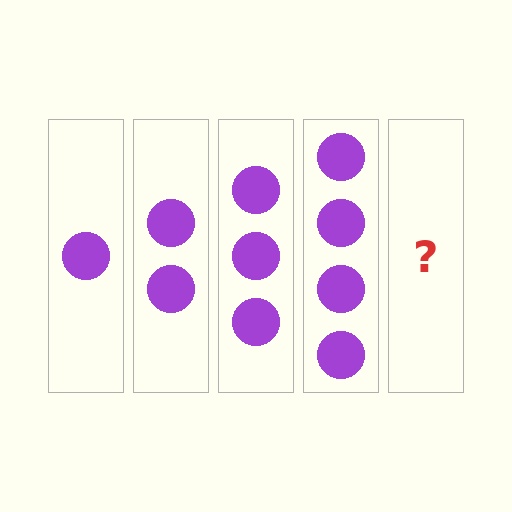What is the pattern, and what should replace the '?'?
The pattern is that each step adds one more circle. The '?' should be 5 circles.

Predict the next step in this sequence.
The next step is 5 circles.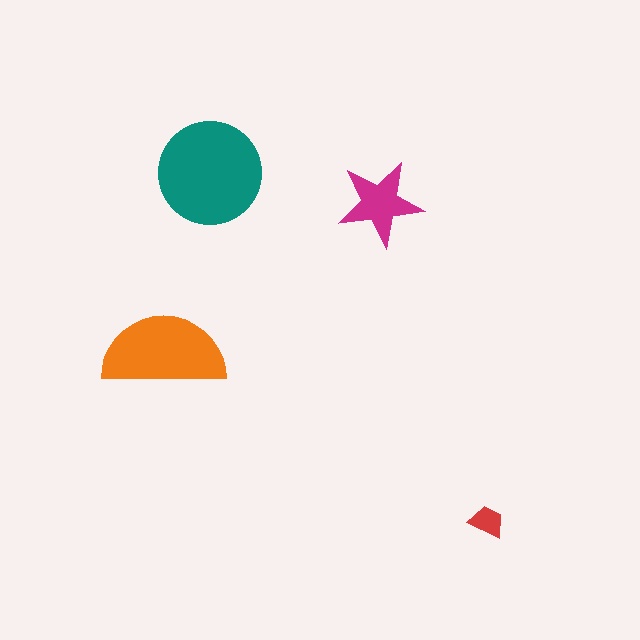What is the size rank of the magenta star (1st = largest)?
3rd.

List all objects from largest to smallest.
The teal circle, the orange semicircle, the magenta star, the red trapezoid.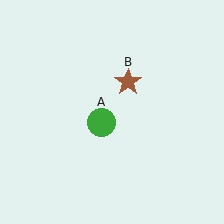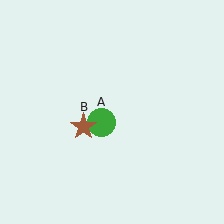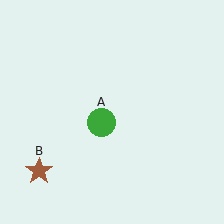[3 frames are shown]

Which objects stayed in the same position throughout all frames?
Green circle (object A) remained stationary.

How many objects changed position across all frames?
1 object changed position: brown star (object B).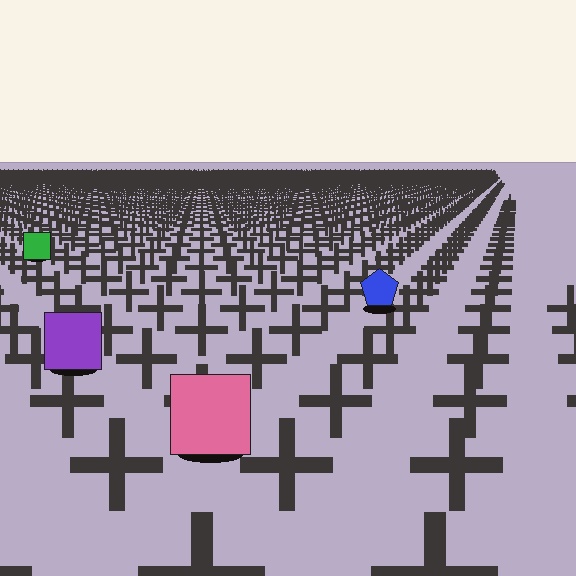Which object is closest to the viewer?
The pink square is closest. The texture marks near it are larger and more spread out.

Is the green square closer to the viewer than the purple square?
No. The purple square is closer — you can tell from the texture gradient: the ground texture is coarser near it.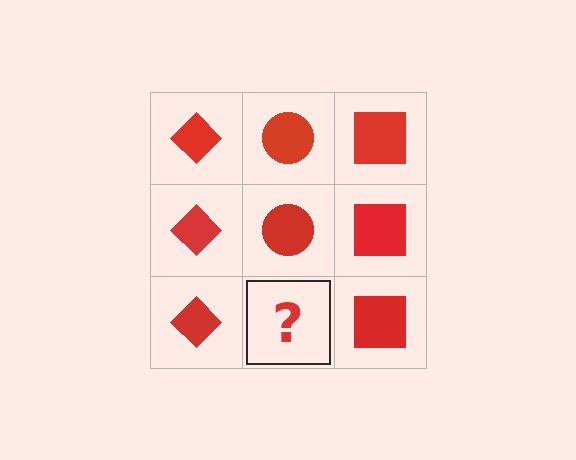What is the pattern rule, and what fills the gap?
The rule is that each column has a consistent shape. The gap should be filled with a red circle.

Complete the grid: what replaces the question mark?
The question mark should be replaced with a red circle.